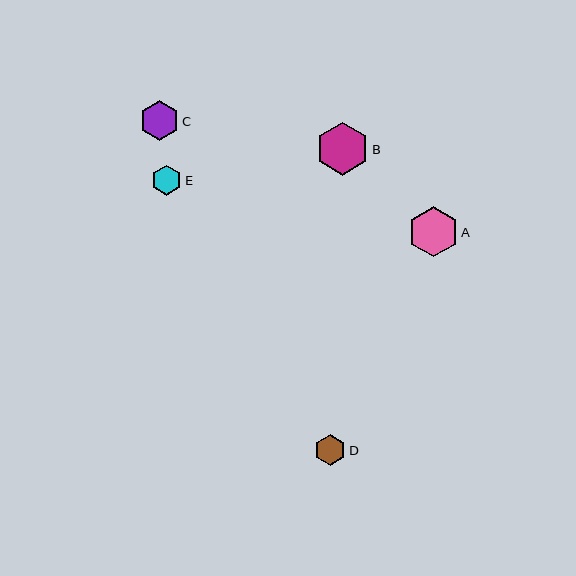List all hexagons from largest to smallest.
From largest to smallest: B, A, C, D, E.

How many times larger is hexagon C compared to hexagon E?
Hexagon C is approximately 1.3 times the size of hexagon E.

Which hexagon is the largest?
Hexagon B is the largest with a size of approximately 53 pixels.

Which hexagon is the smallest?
Hexagon E is the smallest with a size of approximately 30 pixels.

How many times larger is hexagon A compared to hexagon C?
Hexagon A is approximately 1.3 times the size of hexagon C.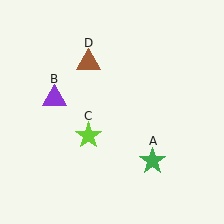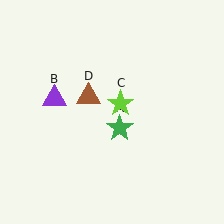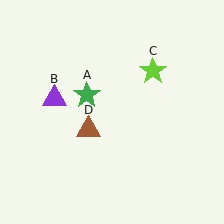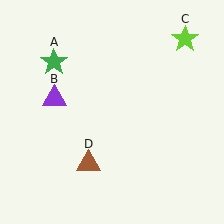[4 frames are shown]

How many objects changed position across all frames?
3 objects changed position: green star (object A), lime star (object C), brown triangle (object D).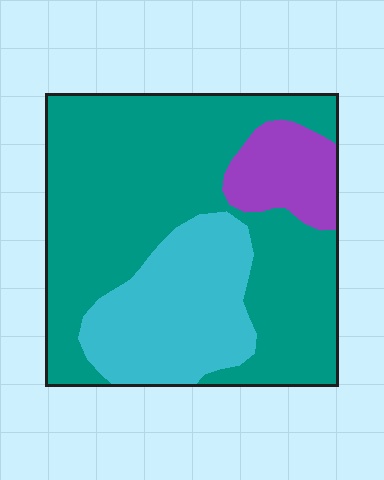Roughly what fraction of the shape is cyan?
Cyan takes up about one quarter (1/4) of the shape.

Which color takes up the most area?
Teal, at roughly 65%.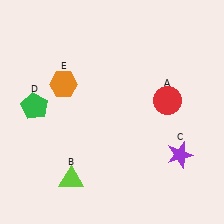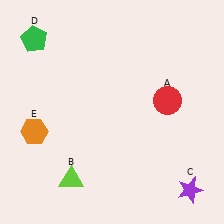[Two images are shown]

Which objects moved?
The objects that moved are: the purple star (C), the green pentagon (D), the orange hexagon (E).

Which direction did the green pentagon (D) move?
The green pentagon (D) moved up.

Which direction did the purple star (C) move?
The purple star (C) moved down.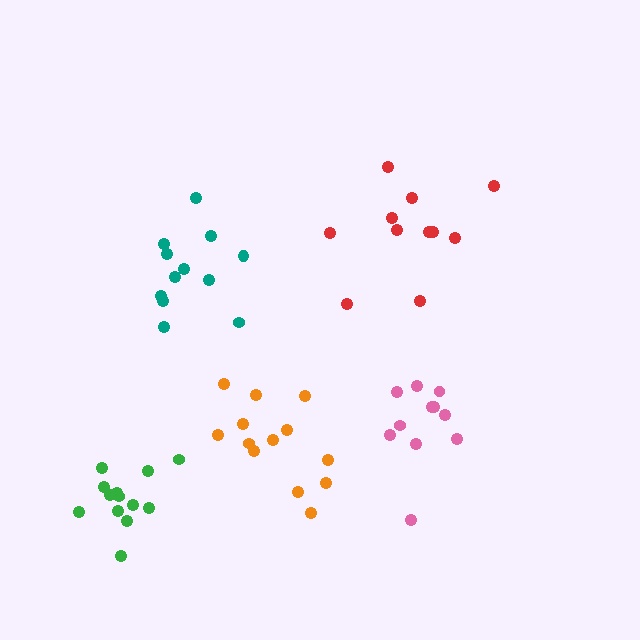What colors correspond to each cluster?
The clusters are colored: pink, green, red, teal, orange.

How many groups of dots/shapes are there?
There are 5 groups.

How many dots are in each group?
Group 1: 11 dots, Group 2: 13 dots, Group 3: 11 dots, Group 4: 12 dots, Group 5: 13 dots (60 total).